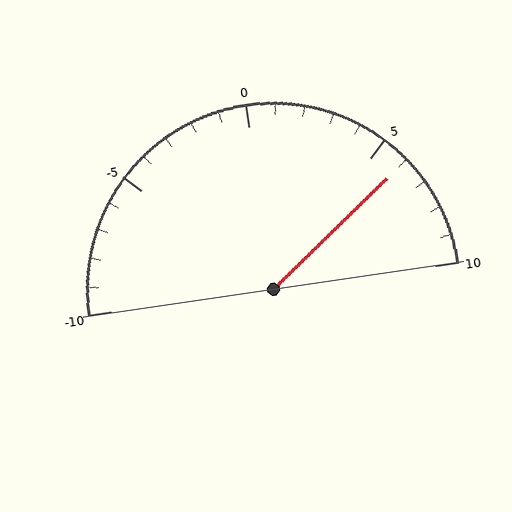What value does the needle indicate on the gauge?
The needle indicates approximately 6.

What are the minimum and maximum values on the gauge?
The gauge ranges from -10 to 10.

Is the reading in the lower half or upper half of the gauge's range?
The reading is in the upper half of the range (-10 to 10).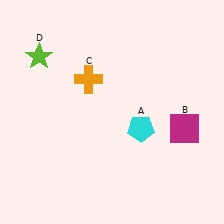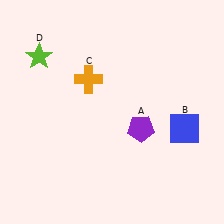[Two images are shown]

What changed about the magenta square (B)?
In Image 1, B is magenta. In Image 2, it changed to blue.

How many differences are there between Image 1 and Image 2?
There are 2 differences between the two images.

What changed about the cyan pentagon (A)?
In Image 1, A is cyan. In Image 2, it changed to purple.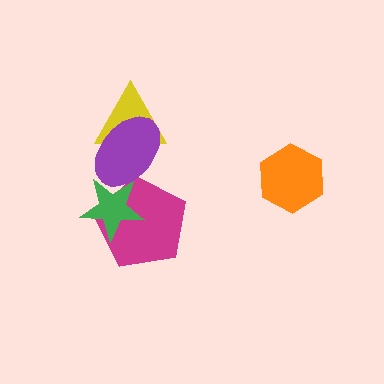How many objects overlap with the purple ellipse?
3 objects overlap with the purple ellipse.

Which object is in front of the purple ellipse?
The green star is in front of the purple ellipse.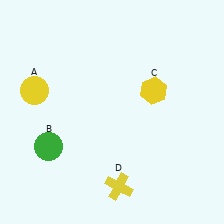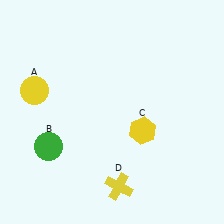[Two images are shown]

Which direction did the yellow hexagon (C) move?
The yellow hexagon (C) moved down.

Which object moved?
The yellow hexagon (C) moved down.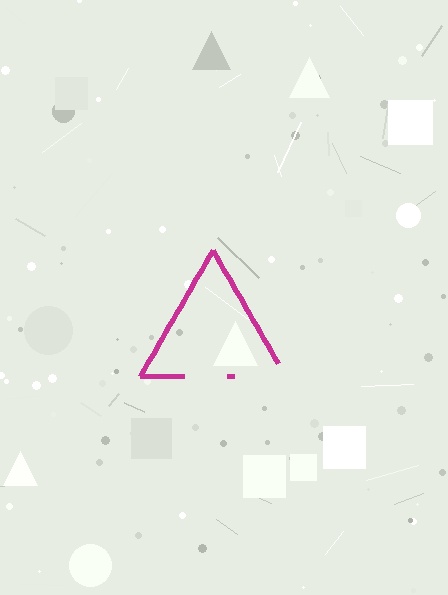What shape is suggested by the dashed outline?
The dashed outline suggests a triangle.